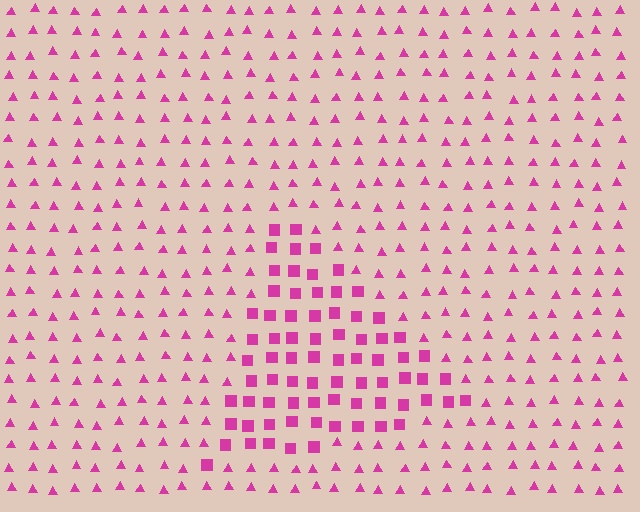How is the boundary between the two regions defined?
The boundary is defined by a change in element shape: squares inside vs. triangles outside. All elements share the same color and spacing.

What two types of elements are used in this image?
The image uses squares inside the triangle region and triangles outside it.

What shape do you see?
I see a triangle.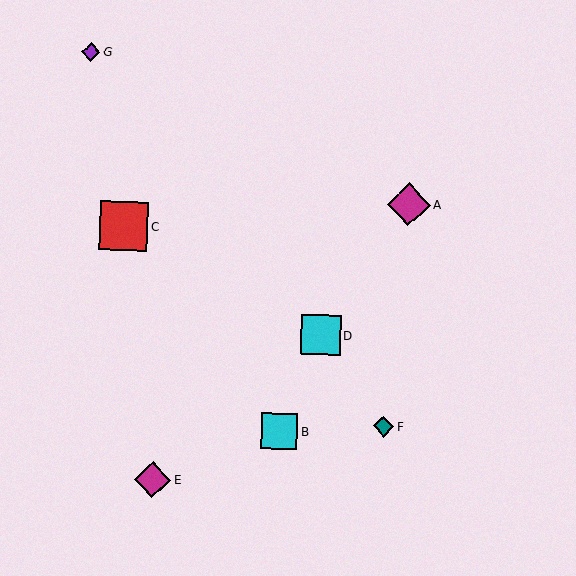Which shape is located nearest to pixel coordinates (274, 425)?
The cyan square (labeled B) at (280, 431) is nearest to that location.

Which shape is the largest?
The red square (labeled C) is the largest.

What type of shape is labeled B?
Shape B is a cyan square.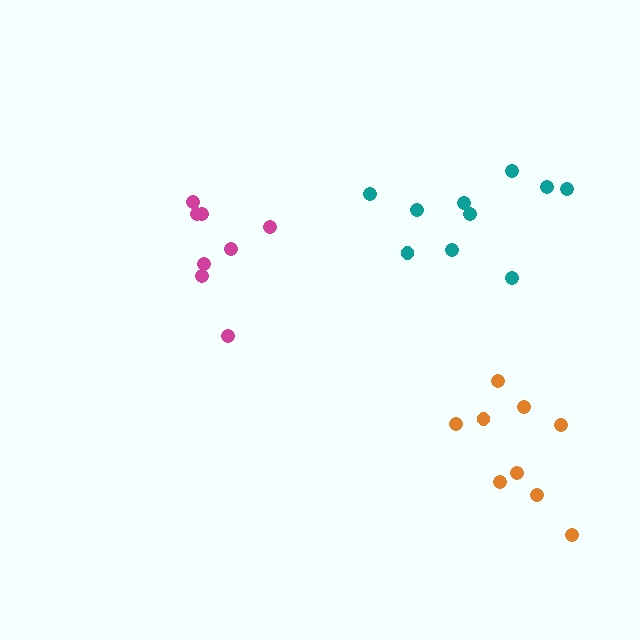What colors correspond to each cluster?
The clusters are colored: teal, orange, magenta.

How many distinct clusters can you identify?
There are 3 distinct clusters.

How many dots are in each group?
Group 1: 10 dots, Group 2: 9 dots, Group 3: 8 dots (27 total).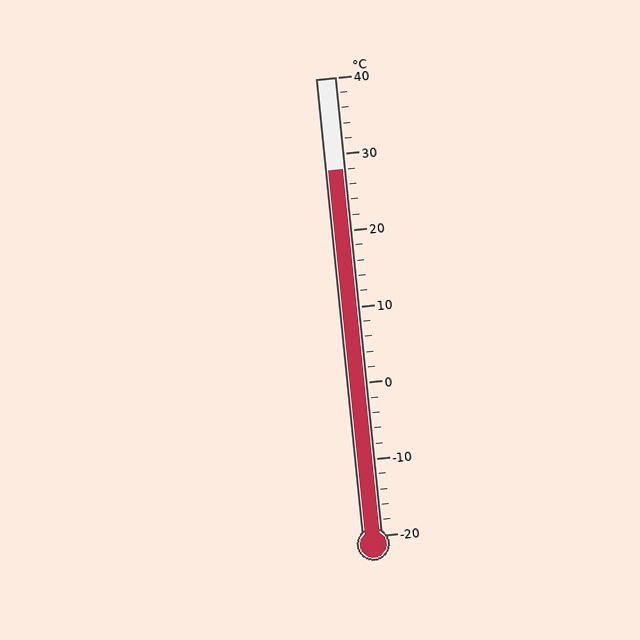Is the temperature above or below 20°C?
The temperature is above 20°C.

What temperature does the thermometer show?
The thermometer shows approximately 28°C.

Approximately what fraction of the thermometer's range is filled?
The thermometer is filled to approximately 80% of its range.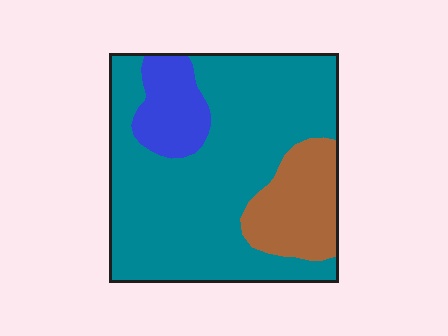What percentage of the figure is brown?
Brown covers about 15% of the figure.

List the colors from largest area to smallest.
From largest to smallest: teal, brown, blue.